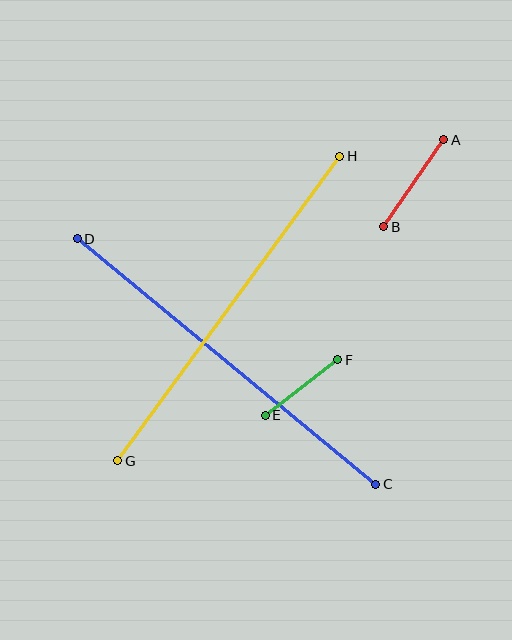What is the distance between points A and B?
The distance is approximately 105 pixels.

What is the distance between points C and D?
The distance is approximately 386 pixels.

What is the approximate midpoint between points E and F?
The midpoint is at approximately (301, 388) pixels.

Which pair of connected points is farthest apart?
Points C and D are farthest apart.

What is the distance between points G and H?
The distance is approximately 377 pixels.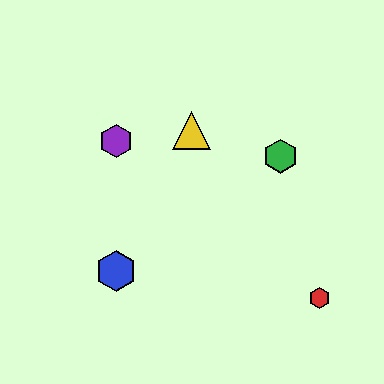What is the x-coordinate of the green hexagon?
The green hexagon is at x≈280.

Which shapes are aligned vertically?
The blue hexagon, the purple hexagon are aligned vertically.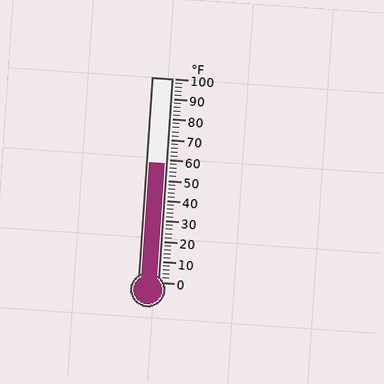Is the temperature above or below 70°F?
The temperature is below 70°F.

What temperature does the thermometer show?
The thermometer shows approximately 58°F.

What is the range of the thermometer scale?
The thermometer scale ranges from 0°F to 100°F.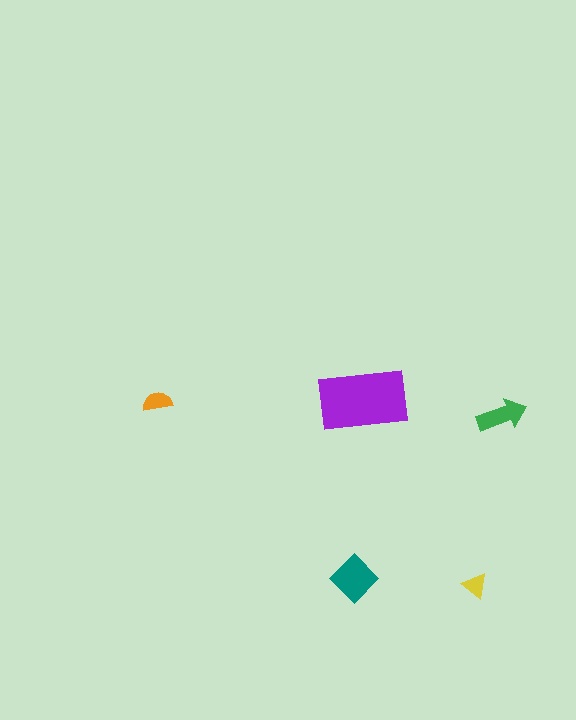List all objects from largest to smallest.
The purple rectangle, the teal diamond, the green arrow, the orange semicircle, the yellow triangle.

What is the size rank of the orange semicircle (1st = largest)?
4th.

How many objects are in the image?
There are 5 objects in the image.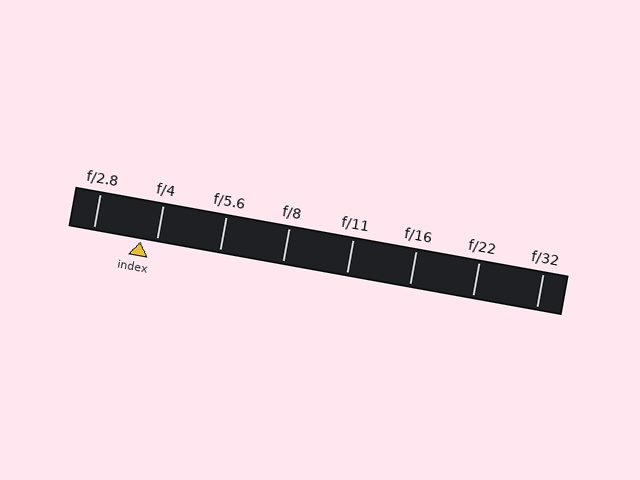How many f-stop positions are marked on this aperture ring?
There are 8 f-stop positions marked.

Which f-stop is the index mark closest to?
The index mark is closest to f/4.